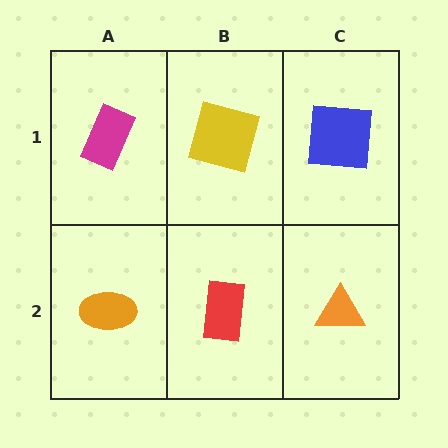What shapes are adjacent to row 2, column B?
A yellow square (row 1, column B), an orange ellipse (row 2, column A), an orange triangle (row 2, column C).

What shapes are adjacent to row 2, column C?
A blue square (row 1, column C), a red rectangle (row 2, column B).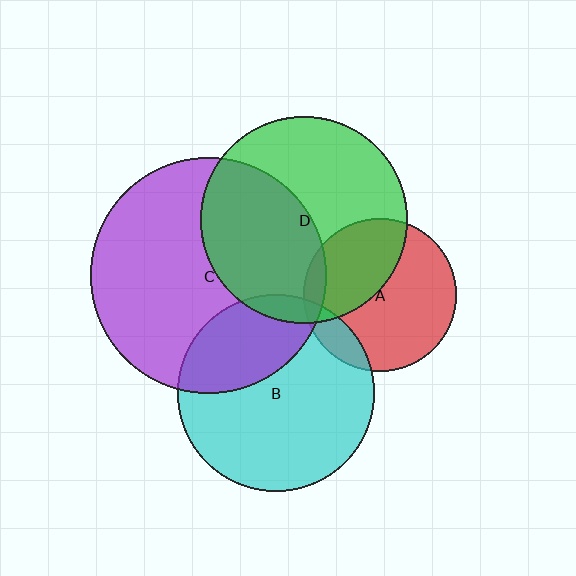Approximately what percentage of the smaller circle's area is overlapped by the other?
Approximately 5%.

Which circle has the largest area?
Circle C (purple).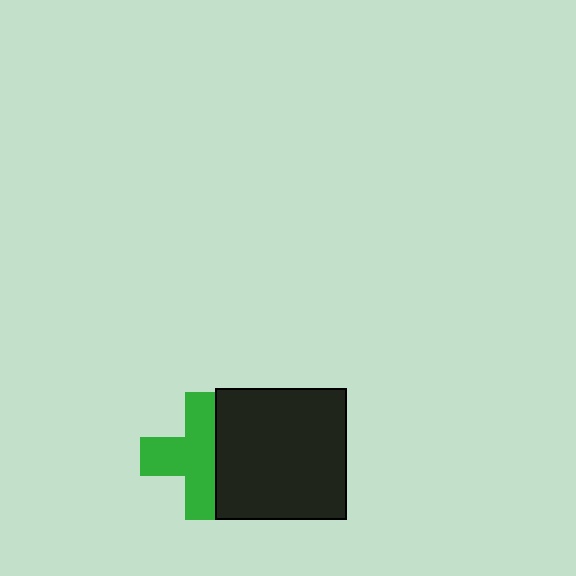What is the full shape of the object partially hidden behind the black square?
The partially hidden object is a green cross.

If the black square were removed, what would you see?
You would see the complete green cross.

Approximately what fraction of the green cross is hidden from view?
Roughly 33% of the green cross is hidden behind the black square.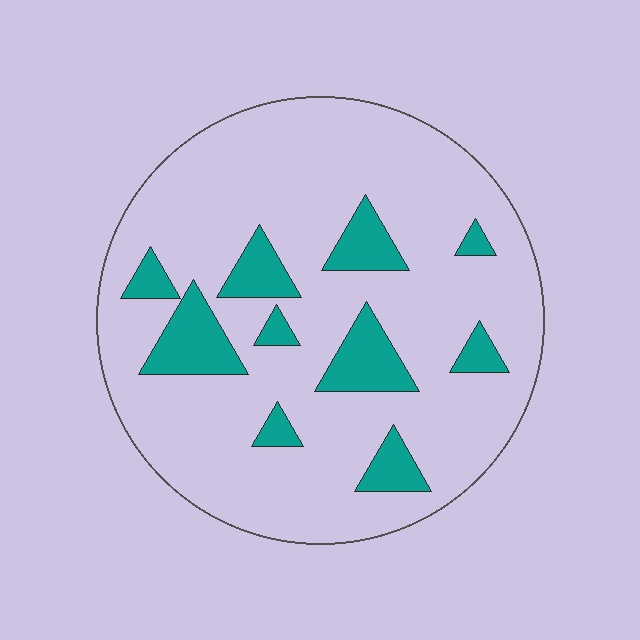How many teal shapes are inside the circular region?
10.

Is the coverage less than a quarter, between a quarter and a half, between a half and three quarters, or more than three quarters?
Less than a quarter.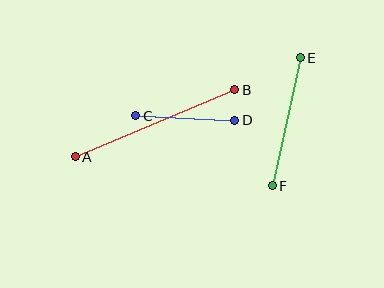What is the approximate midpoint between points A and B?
The midpoint is at approximately (155, 123) pixels.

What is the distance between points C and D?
The distance is approximately 99 pixels.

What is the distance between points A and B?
The distance is approximately 173 pixels.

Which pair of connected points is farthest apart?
Points A and B are farthest apart.